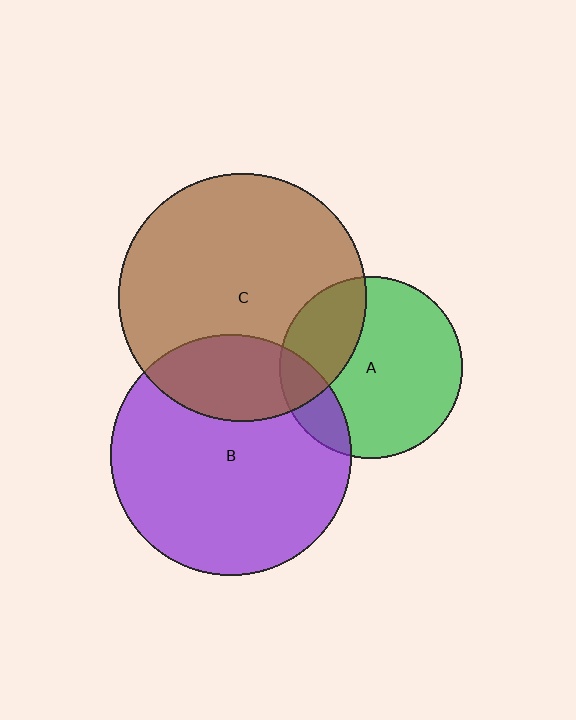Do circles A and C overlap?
Yes.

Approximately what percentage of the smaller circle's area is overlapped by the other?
Approximately 30%.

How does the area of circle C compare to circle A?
Approximately 1.8 times.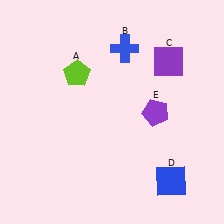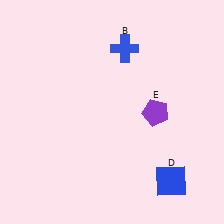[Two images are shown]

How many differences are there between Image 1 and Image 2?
There are 2 differences between the two images.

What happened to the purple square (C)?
The purple square (C) was removed in Image 2. It was in the top-right area of Image 1.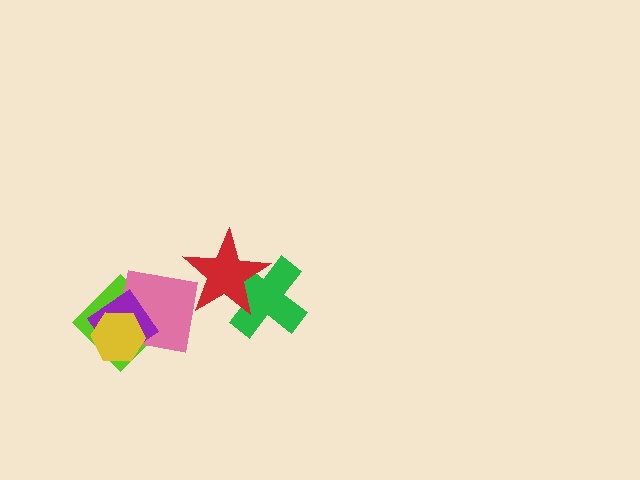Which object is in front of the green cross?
The red star is in front of the green cross.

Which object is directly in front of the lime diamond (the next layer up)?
The pink square is directly in front of the lime diamond.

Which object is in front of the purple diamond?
The yellow hexagon is in front of the purple diamond.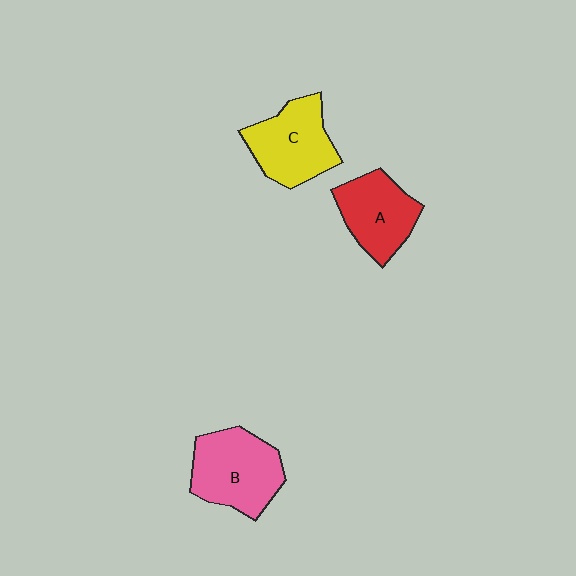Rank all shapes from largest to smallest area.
From largest to smallest: B (pink), C (yellow), A (red).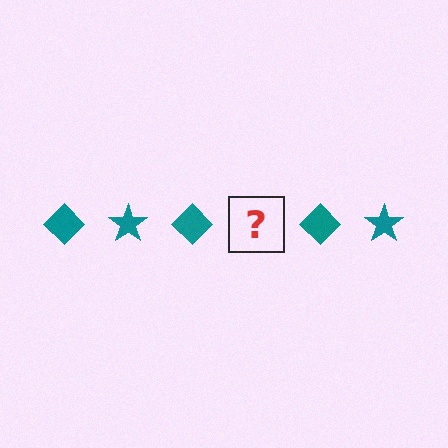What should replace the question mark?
The question mark should be replaced with a teal star.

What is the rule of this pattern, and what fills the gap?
The rule is that the pattern cycles through diamond, star shapes in teal. The gap should be filled with a teal star.